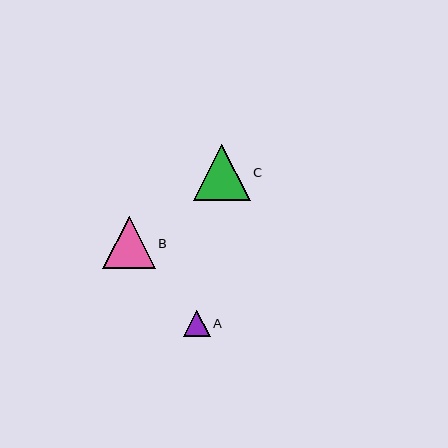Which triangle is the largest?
Triangle C is the largest with a size of approximately 56 pixels.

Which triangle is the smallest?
Triangle A is the smallest with a size of approximately 27 pixels.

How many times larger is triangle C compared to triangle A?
Triangle C is approximately 2.1 times the size of triangle A.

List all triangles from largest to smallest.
From largest to smallest: C, B, A.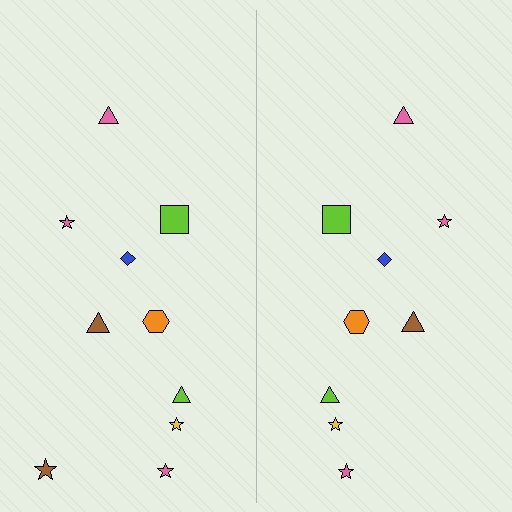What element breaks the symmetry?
A brown star is missing from the right side.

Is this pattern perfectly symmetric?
No, the pattern is not perfectly symmetric. A brown star is missing from the right side.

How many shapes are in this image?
There are 19 shapes in this image.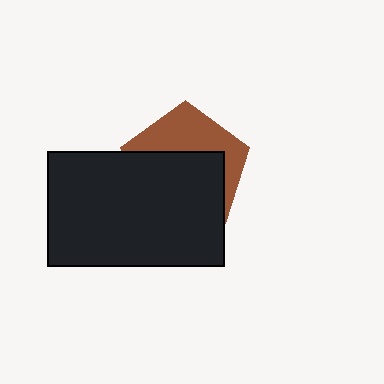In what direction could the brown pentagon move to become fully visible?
The brown pentagon could move up. That would shift it out from behind the black rectangle entirely.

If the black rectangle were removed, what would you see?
You would see the complete brown pentagon.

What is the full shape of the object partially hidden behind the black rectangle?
The partially hidden object is a brown pentagon.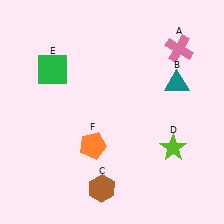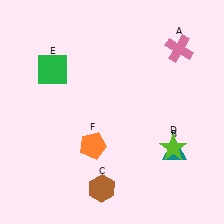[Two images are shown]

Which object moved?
The teal triangle (B) moved down.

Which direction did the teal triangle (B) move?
The teal triangle (B) moved down.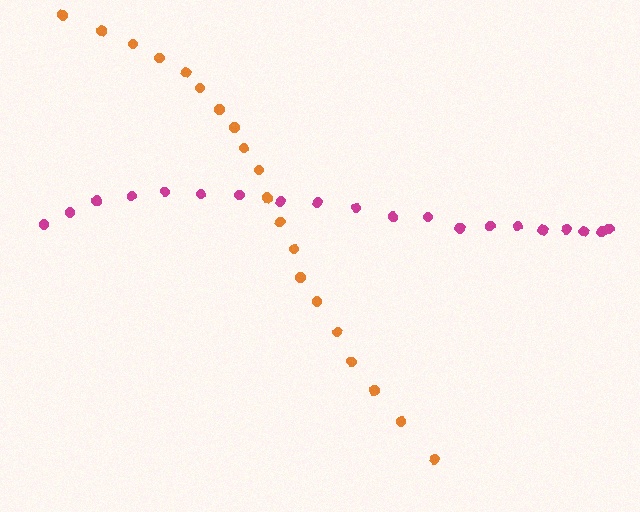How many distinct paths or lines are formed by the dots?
There are 2 distinct paths.